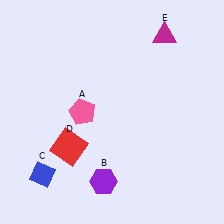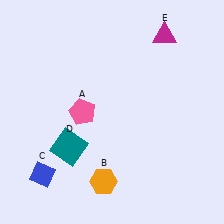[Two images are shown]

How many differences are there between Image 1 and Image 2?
There are 2 differences between the two images.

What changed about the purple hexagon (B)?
In Image 1, B is purple. In Image 2, it changed to orange.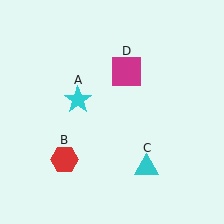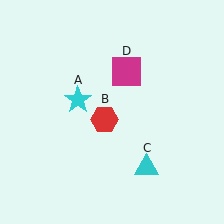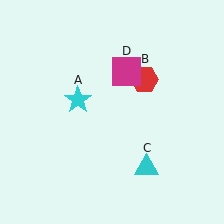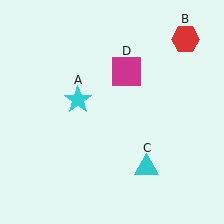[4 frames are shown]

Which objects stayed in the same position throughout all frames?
Cyan star (object A) and cyan triangle (object C) and magenta square (object D) remained stationary.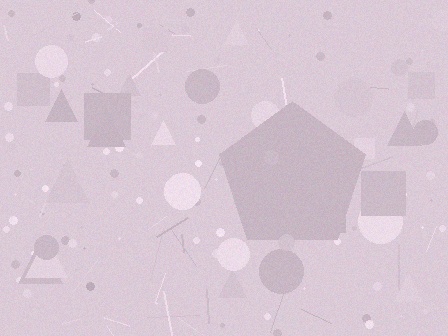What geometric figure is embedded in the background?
A pentagon is embedded in the background.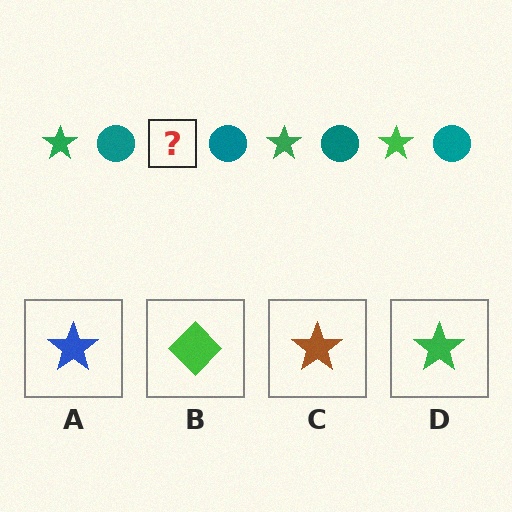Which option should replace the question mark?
Option D.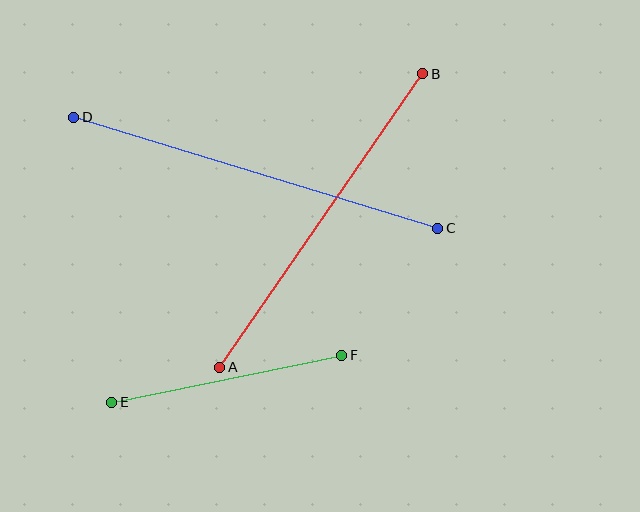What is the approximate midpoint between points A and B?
The midpoint is at approximately (321, 221) pixels.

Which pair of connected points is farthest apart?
Points C and D are farthest apart.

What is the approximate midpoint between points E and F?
The midpoint is at approximately (227, 379) pixels.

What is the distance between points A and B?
The distance is approximately 357 pixels.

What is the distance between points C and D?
The distance is approximately 380 pixels.